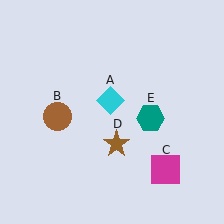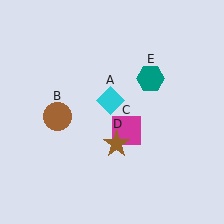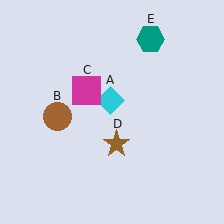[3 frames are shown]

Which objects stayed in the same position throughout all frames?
Cyan diamond (object A) and brown circle (object B) and brown star (object D) remained stationary.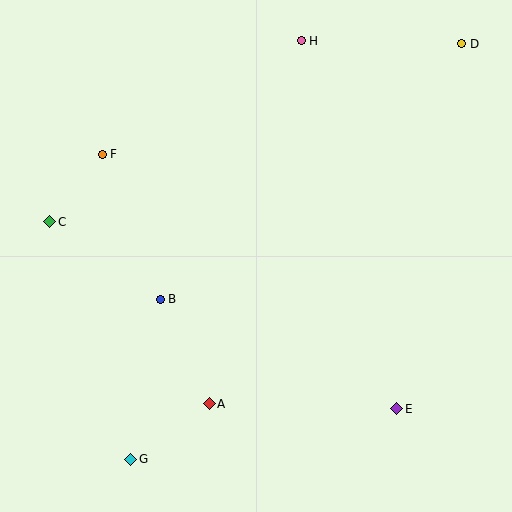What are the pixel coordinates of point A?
Point A is at (209, 404).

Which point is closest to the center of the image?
Point B at (160, 299) is closest to the center.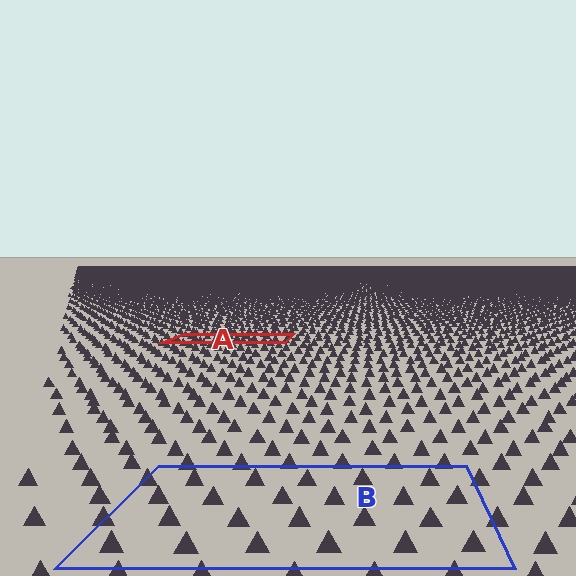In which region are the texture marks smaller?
The texture marks are smaller in region A, because it is farther away.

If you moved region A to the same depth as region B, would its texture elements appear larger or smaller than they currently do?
They would appear larger. At a closer depth, the same texture elements are projected at a bigger on-screen size.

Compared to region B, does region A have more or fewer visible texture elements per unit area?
Region A has more texture elements per unit area — they are packed more densely because it is farther away.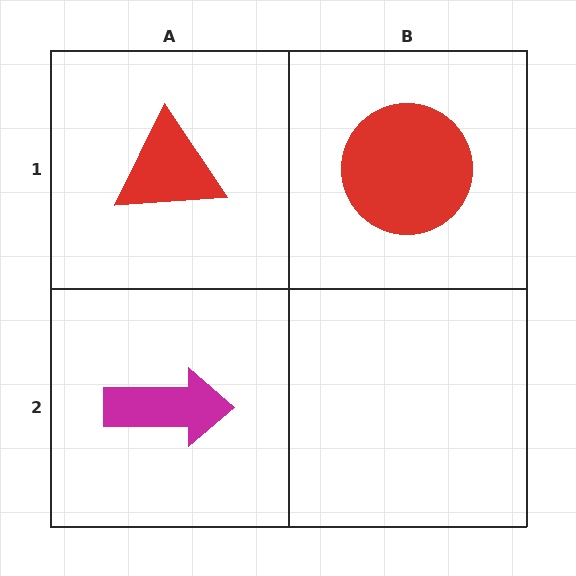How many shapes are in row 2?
1 shape.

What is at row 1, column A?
A red triangle.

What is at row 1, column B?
A red circle.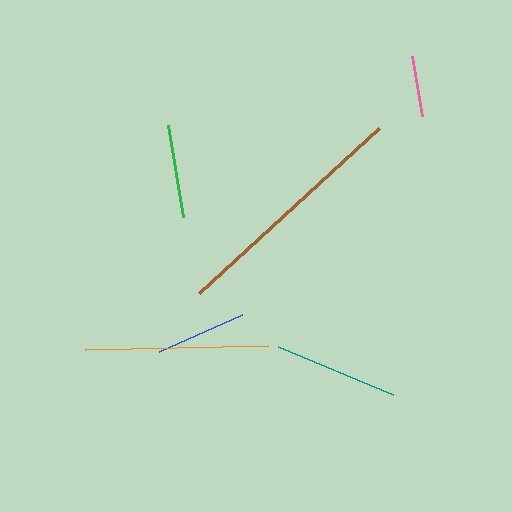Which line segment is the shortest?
The pink line is the shortest at approximately 60 pixels.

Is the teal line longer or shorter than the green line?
The teal line is longer than the green line.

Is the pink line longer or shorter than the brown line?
The brown line is longer than the pink line.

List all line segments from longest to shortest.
From longest to shortest: brown, orange, teal, green, blue, pink.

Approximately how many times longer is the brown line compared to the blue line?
The brown line is approximately 2.7 times the length of the blue line.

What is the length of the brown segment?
The brown segment is approximately 245 pixels long.